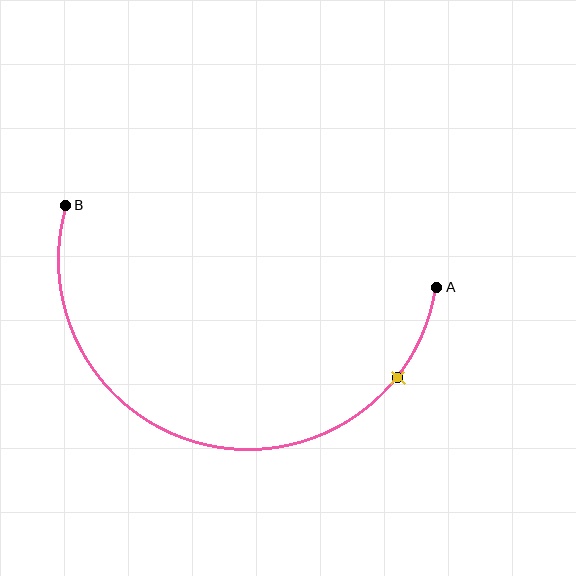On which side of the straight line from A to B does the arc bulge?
The arc bulges below the straight line connecting A and B.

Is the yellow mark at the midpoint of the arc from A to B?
No. The yellow mark lies on the arc but is closer to endpoint A. The arc midpoint would be at the point on the curve equidistant along the arc from both A and B.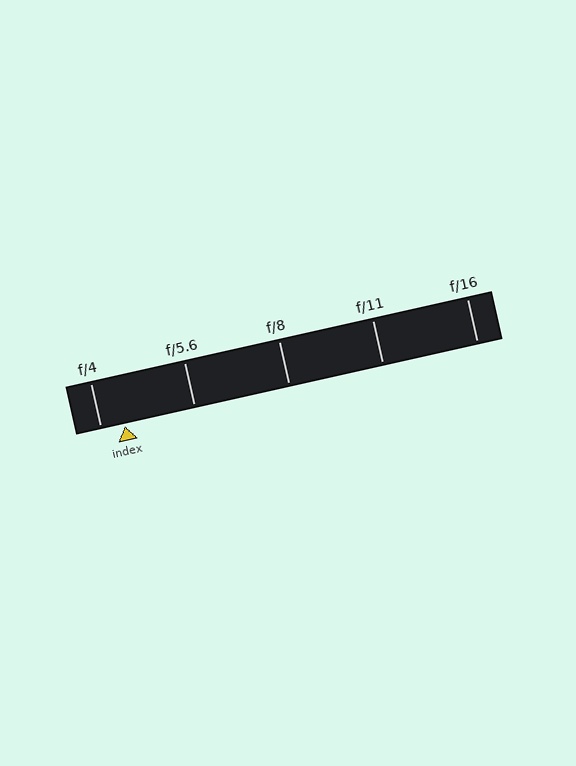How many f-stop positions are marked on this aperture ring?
There are 5 f-stop positions marked.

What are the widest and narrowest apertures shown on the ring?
The widest aperture shown is f/4 and the narrowest is f/16.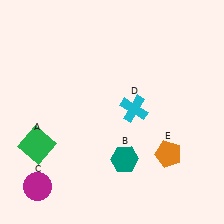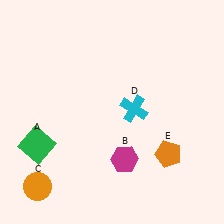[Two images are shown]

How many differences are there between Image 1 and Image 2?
There are 2 differences between the two images.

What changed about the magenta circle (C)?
In Image 1, C is magenta. In Image 2, it changed to orange.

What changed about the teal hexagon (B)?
In Image 1, B is teal. In Image 2, it changed to magenta.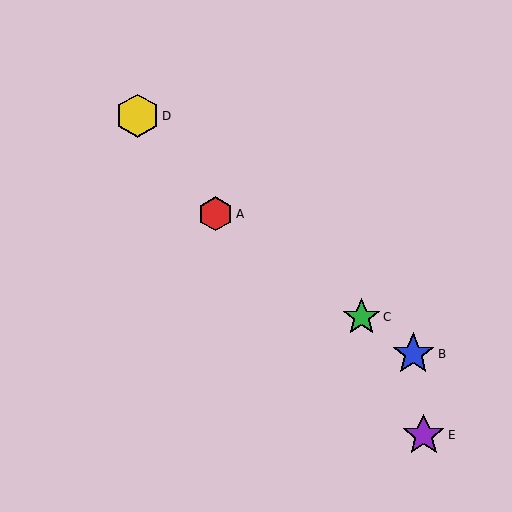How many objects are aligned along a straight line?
3 objects (A, B, C) are aligned along a straight line.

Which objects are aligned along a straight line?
Objects A, B, C are aligned along a straight line.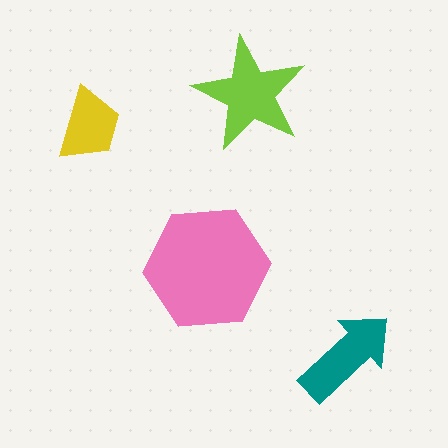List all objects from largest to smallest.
The pink hexagon, the lime star, the teal arrow, the yellow trapezoid.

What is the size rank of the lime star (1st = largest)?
2nd.